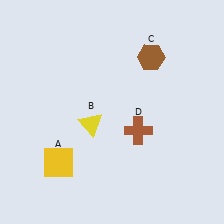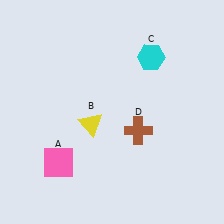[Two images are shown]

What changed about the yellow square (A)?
In Image 1, A is yellow. In Image 2, it changed to pink.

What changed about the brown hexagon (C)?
In Image 1, C is brown. In Image 2, it changed to cyan.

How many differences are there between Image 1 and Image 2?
There are 2 differences between the two images.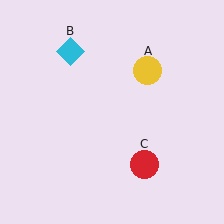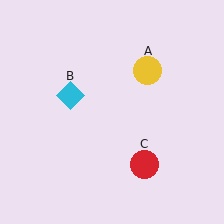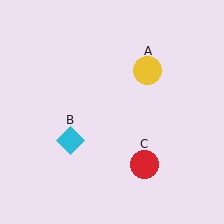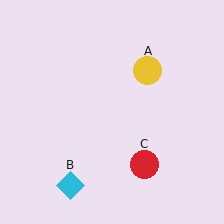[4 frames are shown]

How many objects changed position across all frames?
1 object changed position: cyan diamond (object B).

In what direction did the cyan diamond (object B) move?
The cyan diamond (object B) moved down.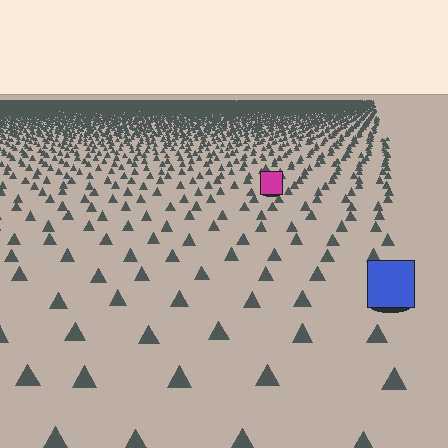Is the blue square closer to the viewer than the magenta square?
Yes. The blue square is closer — you can tell from the texture gradient: the ground texture is coarser near it.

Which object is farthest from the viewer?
The magenta square is farthest from the viewer. It appears smaller and the ground texture around it is denser.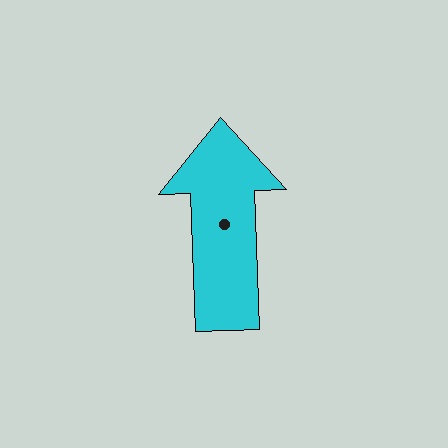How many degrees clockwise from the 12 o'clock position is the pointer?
Approximately 358 degrees.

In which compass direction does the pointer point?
North.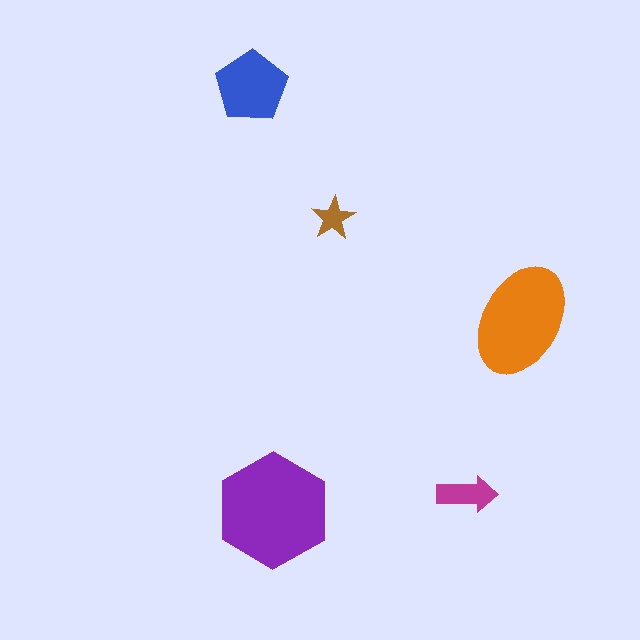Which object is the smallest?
The brown star.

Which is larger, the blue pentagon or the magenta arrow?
The blue pentagon.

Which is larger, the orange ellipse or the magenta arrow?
The orange ellipse.